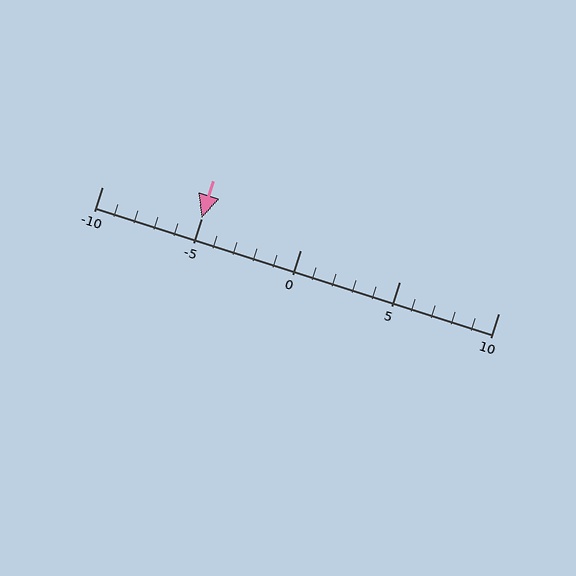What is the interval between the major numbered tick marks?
The major tick marks are spaced 5 units apart.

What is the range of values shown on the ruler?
The ruler shows values from -10 to 10.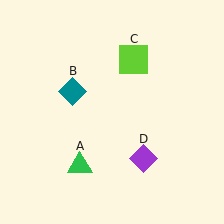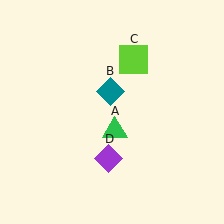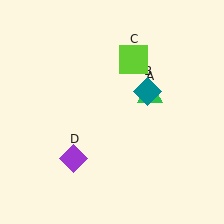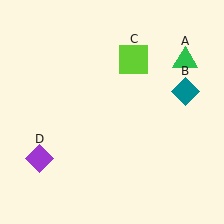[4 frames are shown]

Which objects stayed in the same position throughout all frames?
Lime square (object C) remained stationary.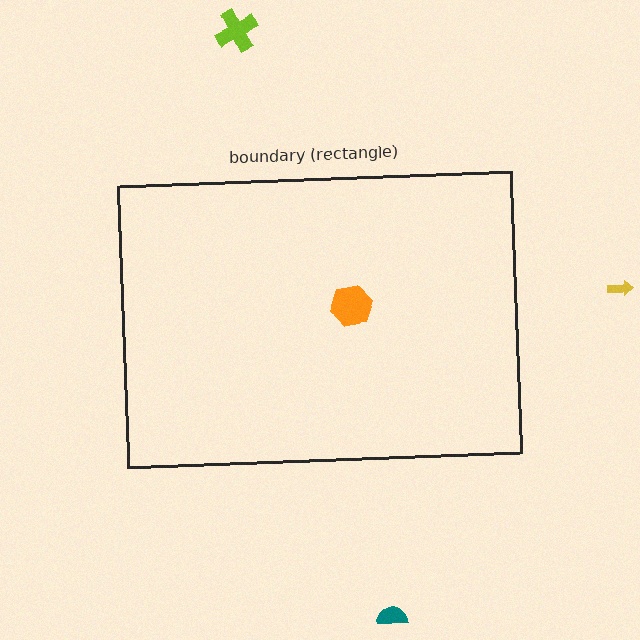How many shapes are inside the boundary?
1 inside, 3 outside.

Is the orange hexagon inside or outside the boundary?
Inside.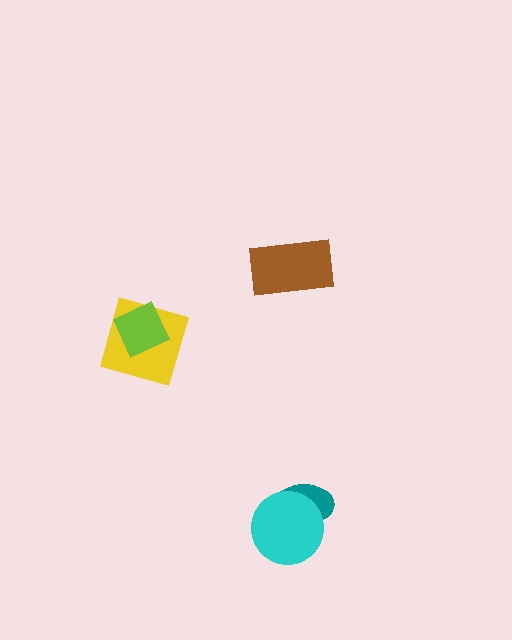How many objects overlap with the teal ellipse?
1 object overlaps with the teal ellipse.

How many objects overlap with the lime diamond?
1 object overlaps with the lime diamond.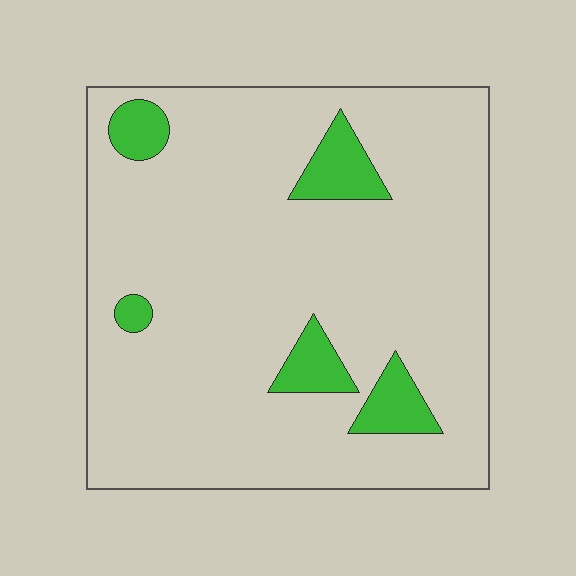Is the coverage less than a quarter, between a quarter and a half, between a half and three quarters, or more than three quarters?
Less than a quarter.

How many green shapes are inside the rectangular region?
5.